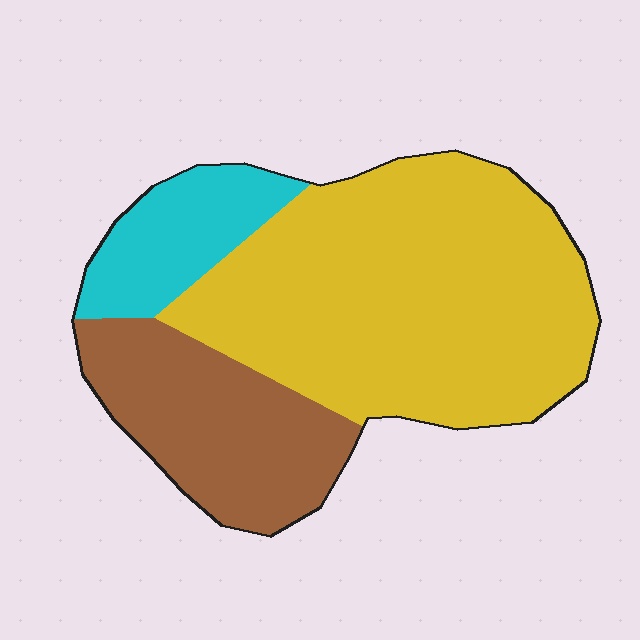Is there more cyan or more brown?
Brown.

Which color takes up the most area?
Yellow, at roughly 60%.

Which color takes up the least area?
Cyan, at roughly 15%.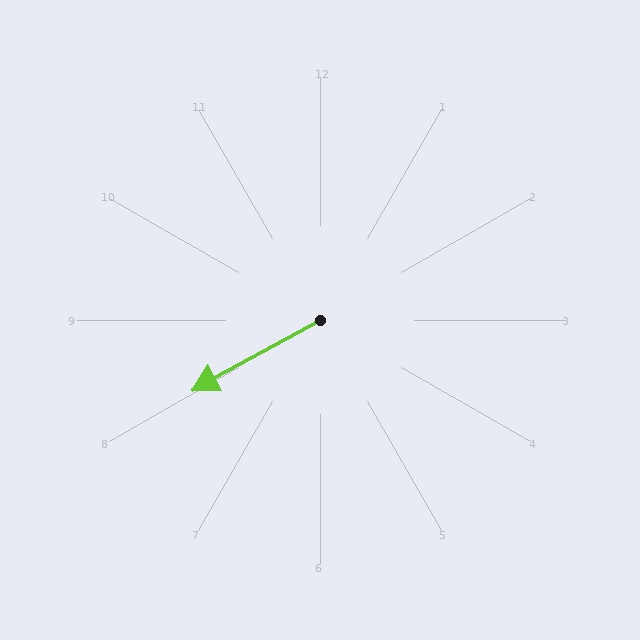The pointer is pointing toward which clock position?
Roughly 8 o'clock.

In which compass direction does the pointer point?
Southwest.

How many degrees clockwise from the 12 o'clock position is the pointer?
Approximately 241 degrees.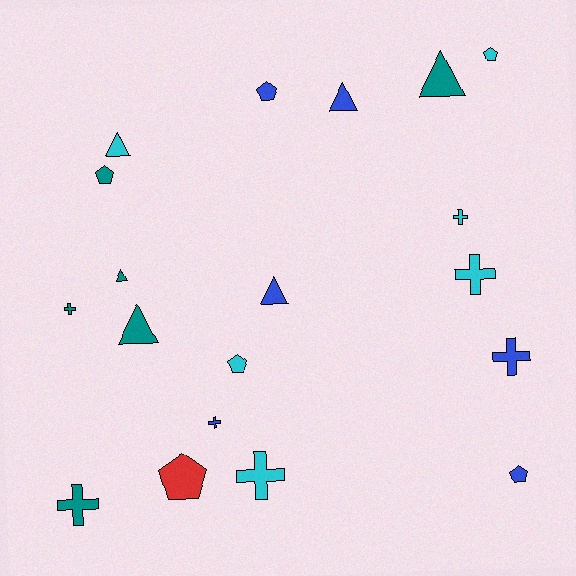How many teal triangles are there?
There are 3 teal triangles.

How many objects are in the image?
There are 19 objects.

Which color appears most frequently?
Teal, with 6 objects.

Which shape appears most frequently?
Cross, with 7 objects.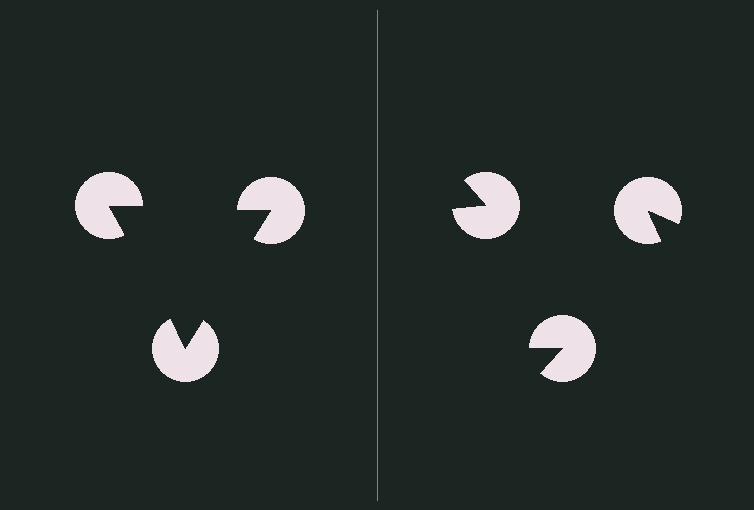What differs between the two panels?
The pac-man discs are positioned identically on both sides; only the wedge orientations differ. On the left they align to a triangle; on the right they are misaligned.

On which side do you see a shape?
An illusory triangle appears on the left side. On the right side the wedge cuts are rotated, so no coherent shape forms.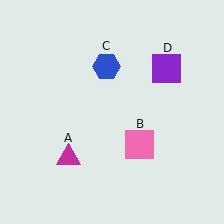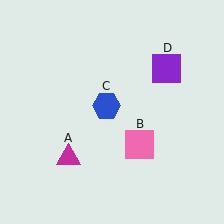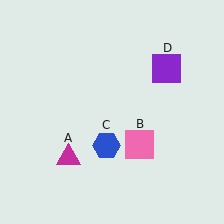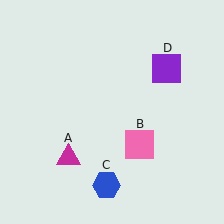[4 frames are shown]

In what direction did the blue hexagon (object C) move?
The blue hexagon (object C) moved down.